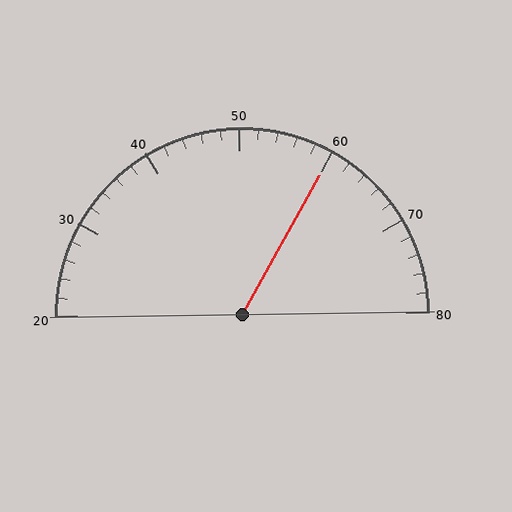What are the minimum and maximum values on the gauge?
The gauge ranges from 20 to 80.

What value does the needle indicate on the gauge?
The needle indicates approximately 60.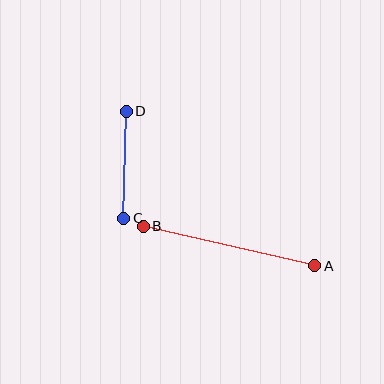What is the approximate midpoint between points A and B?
The midpoint is at approximately (229, 246) pixels.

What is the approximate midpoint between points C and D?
The midpoint is at approximately (125, 165) pixels.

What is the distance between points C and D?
The distance is approximately 107 pixels.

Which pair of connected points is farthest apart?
Points A and B are farthest apart.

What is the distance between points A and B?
The distance is approximately 176 pixels.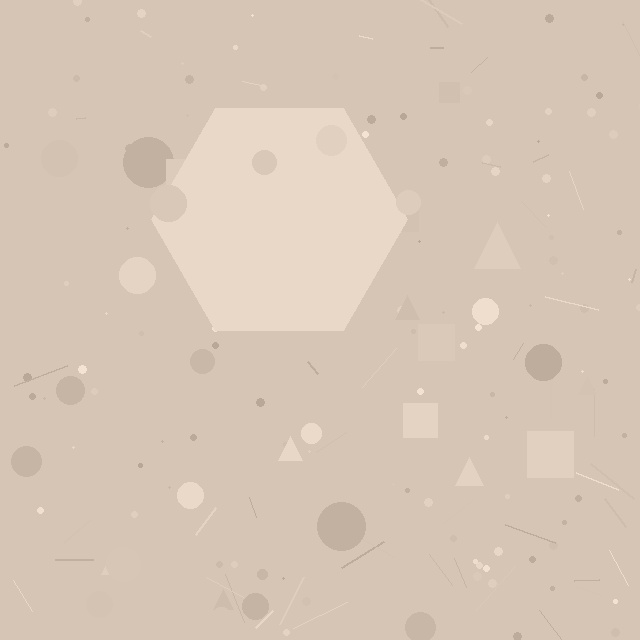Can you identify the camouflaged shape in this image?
The camouflaged shape is a hexagon.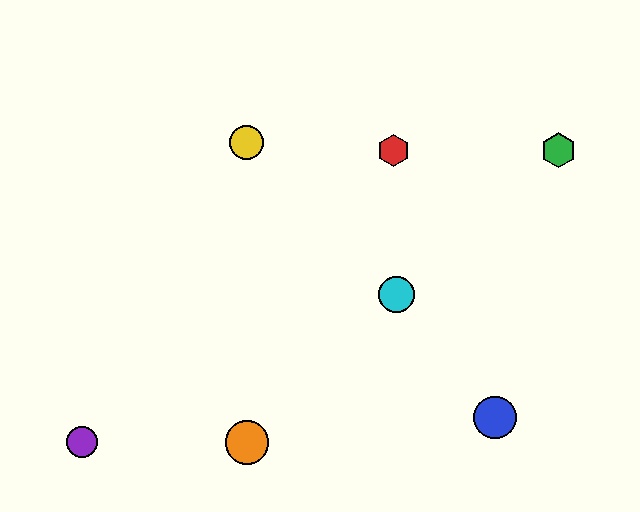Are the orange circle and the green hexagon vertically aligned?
No, the orange circle is at x≈247 and the green hexagon is at x≈558.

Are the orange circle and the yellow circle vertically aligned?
Yes, both are at x≈247.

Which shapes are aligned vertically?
The yellow circle, the orange circle are aligned vertically.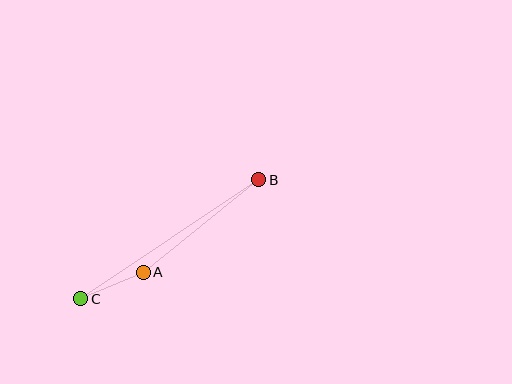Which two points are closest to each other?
Points A and C are closest to each other.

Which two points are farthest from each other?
Points B and C are farthest from each other.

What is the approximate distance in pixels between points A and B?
The distance between A and B is approximately 148 pixels.